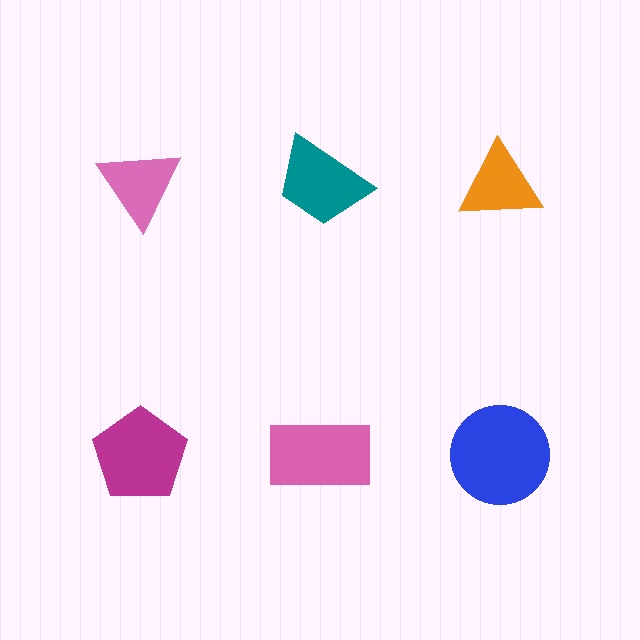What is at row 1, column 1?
A pink triangle.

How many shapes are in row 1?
3 shapes.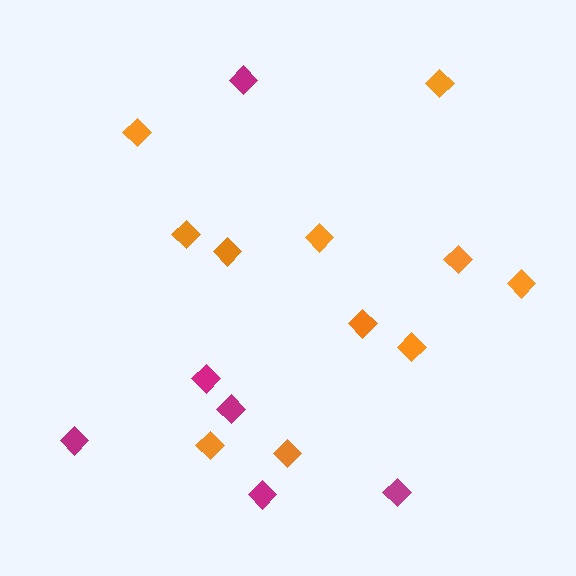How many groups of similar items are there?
There are 2 groups: one group of magenta diamonds (6) and one group of orange diamonds (11).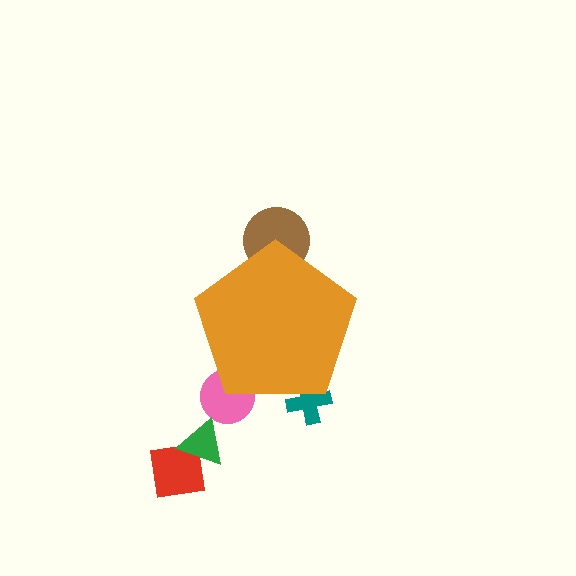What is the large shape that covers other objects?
An orange pentagon.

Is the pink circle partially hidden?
Yes, the pink circle is partially hidden behind the orange pentagon.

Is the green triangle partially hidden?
No, the green triangle is fully visible.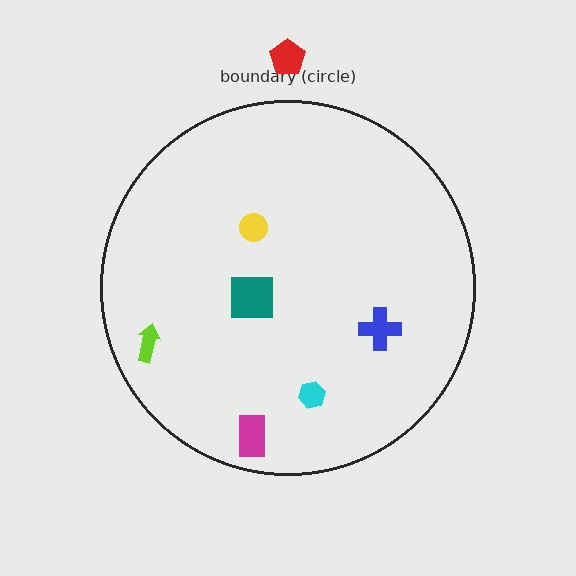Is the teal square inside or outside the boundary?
Inside.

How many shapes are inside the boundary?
6 inside, 1 outside.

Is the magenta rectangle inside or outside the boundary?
Inside.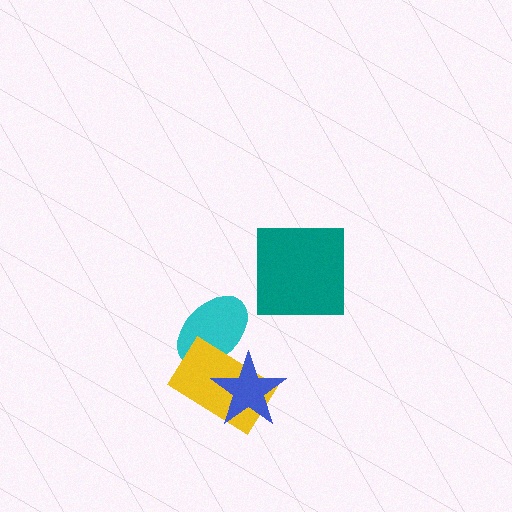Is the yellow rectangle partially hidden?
Yes, it is partially covered by another shape.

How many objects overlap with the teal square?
0 objects overlap with the teal square.